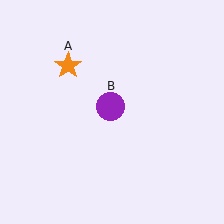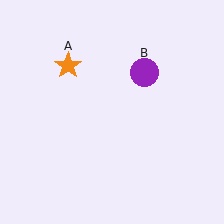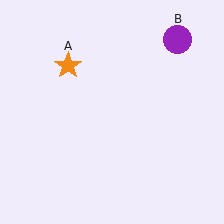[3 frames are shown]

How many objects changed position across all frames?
1 object changed position: purple circle (object B).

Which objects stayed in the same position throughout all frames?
Orange star (object A) remained stationary.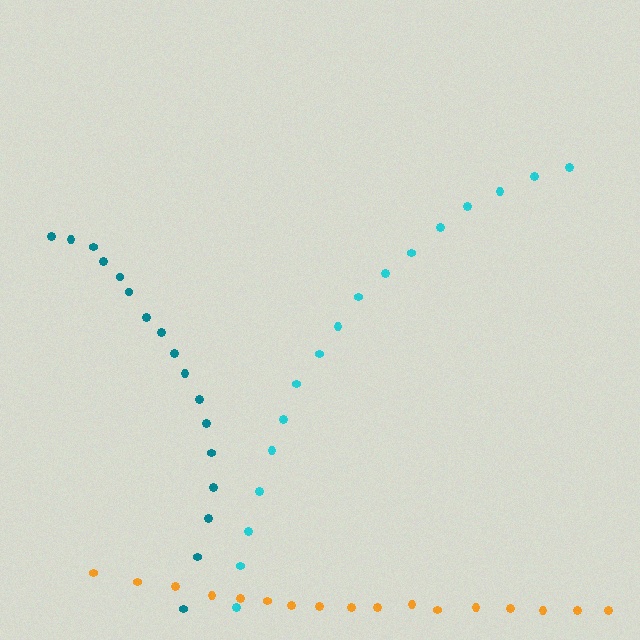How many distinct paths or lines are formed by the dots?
There are 3 distinct paths.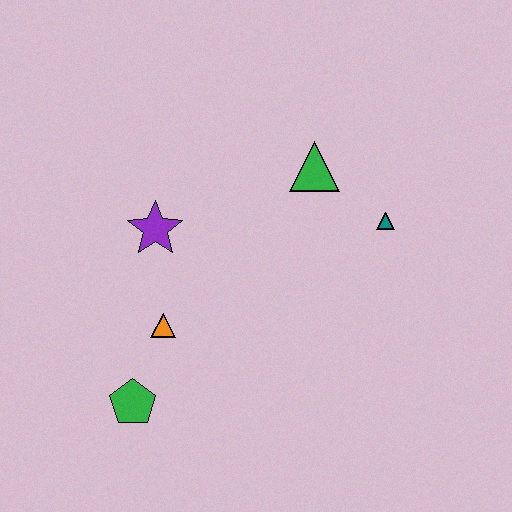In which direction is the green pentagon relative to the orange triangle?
The green pentagon is below the orange triangle.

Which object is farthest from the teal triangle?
The green pentagon is farthest from the teal triangle.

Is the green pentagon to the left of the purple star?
Yes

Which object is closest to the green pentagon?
The orange triangle is closest to the green pentagon.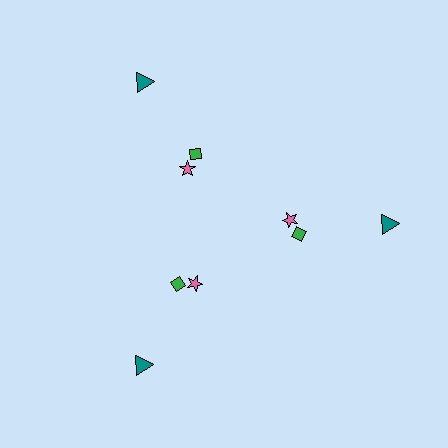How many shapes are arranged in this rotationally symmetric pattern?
There are 9 shapes, arranged in 3 groups of 3.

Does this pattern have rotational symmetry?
Yes, this pattern has 3-fold rotational symmetry. It looks the same after rotating 120 degrees around the center.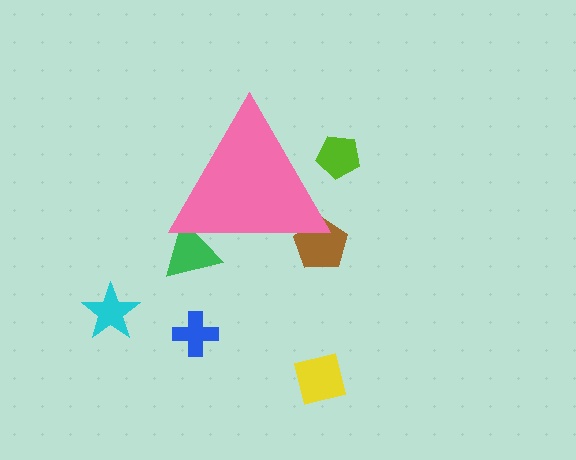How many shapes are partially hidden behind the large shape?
3 shapes are partially hidden.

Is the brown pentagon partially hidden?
Yes, the brown pentagon is partially hidden behind the pink triangle.